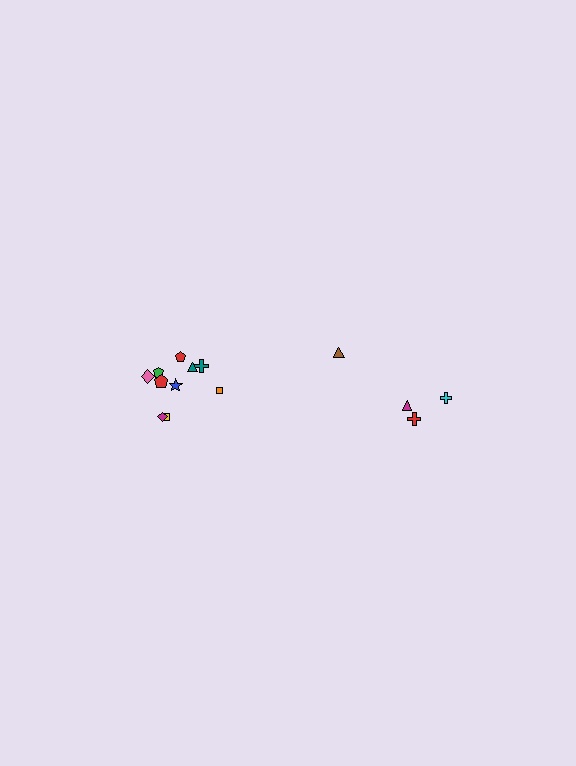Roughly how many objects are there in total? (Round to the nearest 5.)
Roughly 15 objects in total.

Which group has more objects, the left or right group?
The left group.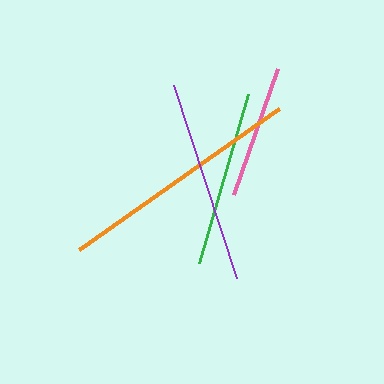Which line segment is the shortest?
The pink line is the shortest at approximately 133 pixels.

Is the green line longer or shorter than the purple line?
The purple line is longer than the green line.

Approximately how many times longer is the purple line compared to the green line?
The purple line is approximately 1.1 times the length of the green line.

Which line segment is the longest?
The orange line is the longest at approximately 245 pixels.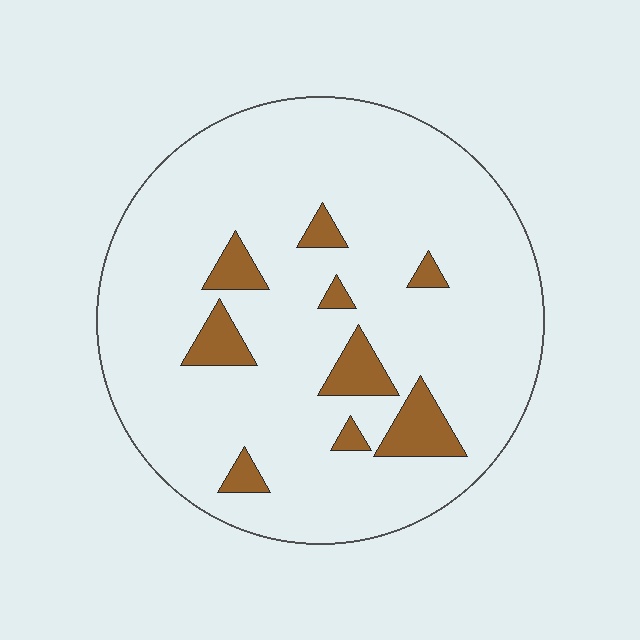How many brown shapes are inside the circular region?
9.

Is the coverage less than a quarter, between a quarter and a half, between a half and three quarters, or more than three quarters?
Less than a quarter.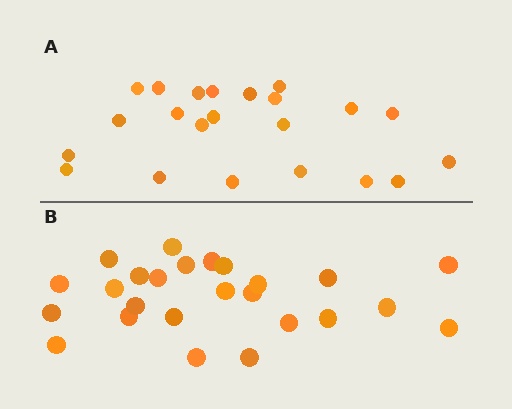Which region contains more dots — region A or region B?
Region B (the bottom region) has more dots.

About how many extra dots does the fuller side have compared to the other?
Region B has just a few more — roughly 2 or 3 more dots than region A.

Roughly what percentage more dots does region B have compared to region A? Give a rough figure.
About 15% more.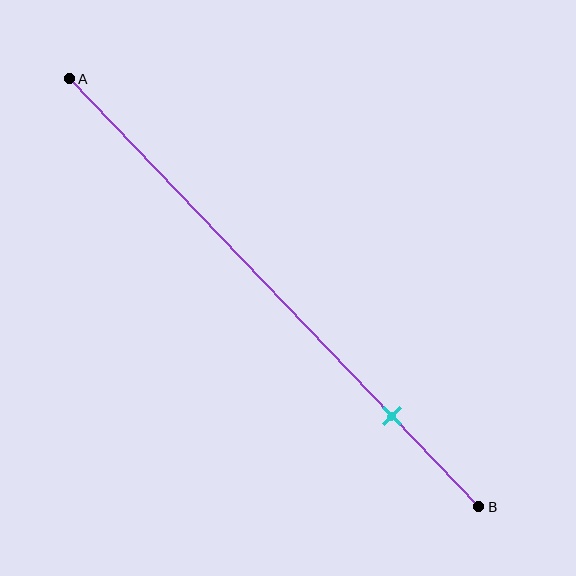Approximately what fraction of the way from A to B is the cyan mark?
The cyan mark is approximately 80% of the way from A to B.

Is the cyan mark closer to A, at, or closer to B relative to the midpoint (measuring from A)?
The cyan mark is closer to point B than the midpoint of segment AB.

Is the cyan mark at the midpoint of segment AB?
No, the mark is at about 80% from A, not at the 50% midpoint.